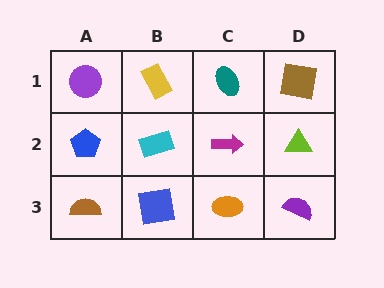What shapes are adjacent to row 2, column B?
A yellow rectangle (row 1, column B), a blue square (row 3, column B), a blue pentagon (row 2, column A), a magenta arrow (row 2, column C).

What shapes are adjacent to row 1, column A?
A blue pentagon (row 2, column A), a yellow rectangle (row 1, column B).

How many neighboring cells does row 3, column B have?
3.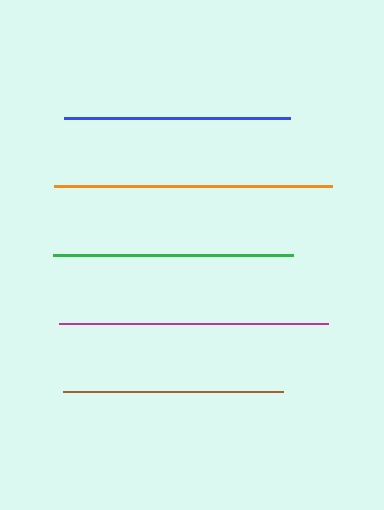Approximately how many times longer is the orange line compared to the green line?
The orange line is approximately 1.2 times the length of the green line.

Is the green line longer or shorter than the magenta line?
The magenta line is longer than the green line.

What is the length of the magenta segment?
The magenta segment is approximately 269 pixels long.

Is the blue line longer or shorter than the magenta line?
The magenta line is longer than the blue line.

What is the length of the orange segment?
The orange segment is approximately 278 pixels long.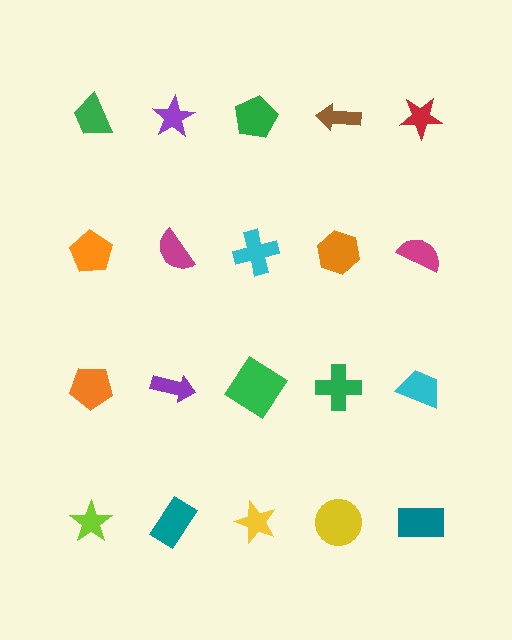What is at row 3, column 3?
A green diamond.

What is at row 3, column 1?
An orange pentagon.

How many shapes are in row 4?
5 shapes.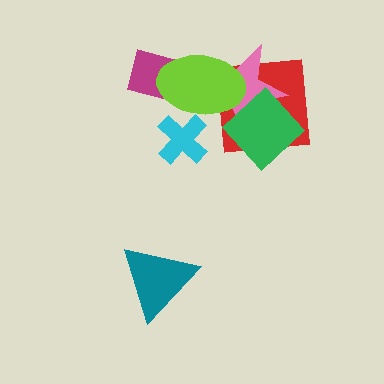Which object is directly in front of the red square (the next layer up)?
The pink star is directly in front of the red square.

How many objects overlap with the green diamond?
3 objects overlap with the green diamond.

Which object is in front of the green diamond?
The lime ellipse is in front of the green diamond.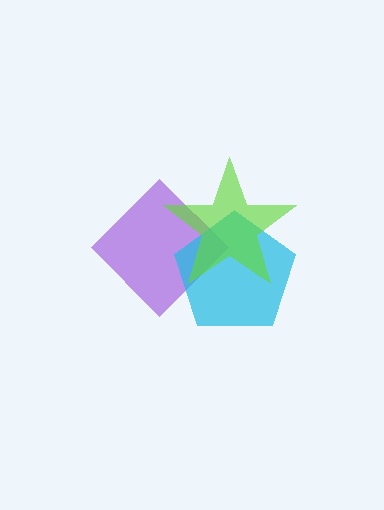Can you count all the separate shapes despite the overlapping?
Yes, there are 3 separate shapes.